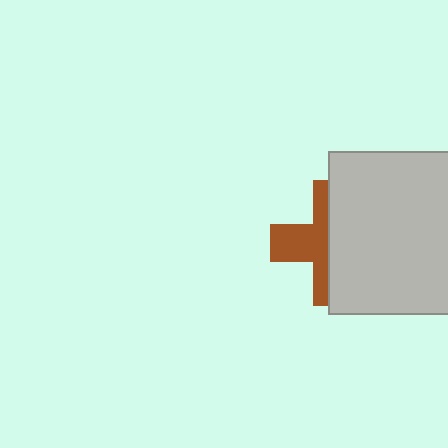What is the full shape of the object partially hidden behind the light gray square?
The partially hidden object is a brown cross.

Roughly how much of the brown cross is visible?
A small part of it is visible (roughly 42%).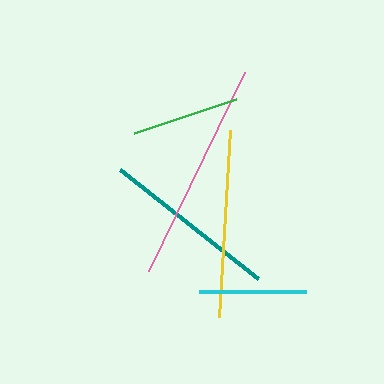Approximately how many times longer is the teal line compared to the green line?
The teal line is approximately 1.6 times the length of the green line.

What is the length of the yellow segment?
The yellow segment is approximately 187 pixels long.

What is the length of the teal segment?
The teal segment is approximately 176 pixels long.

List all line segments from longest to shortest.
From longest to shortest: pink, yellow, teal, green, cyan.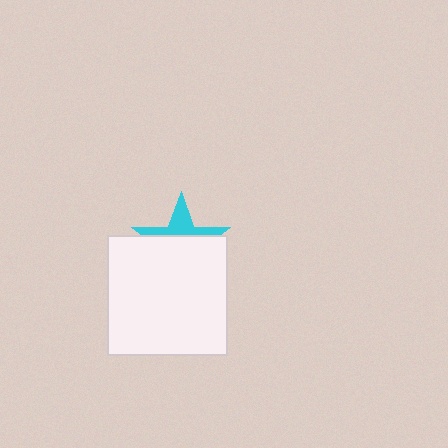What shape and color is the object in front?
The object in front is a white square.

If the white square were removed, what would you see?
You would see the complete cyan star.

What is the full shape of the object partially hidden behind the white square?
The partially hidden object is a cyan star.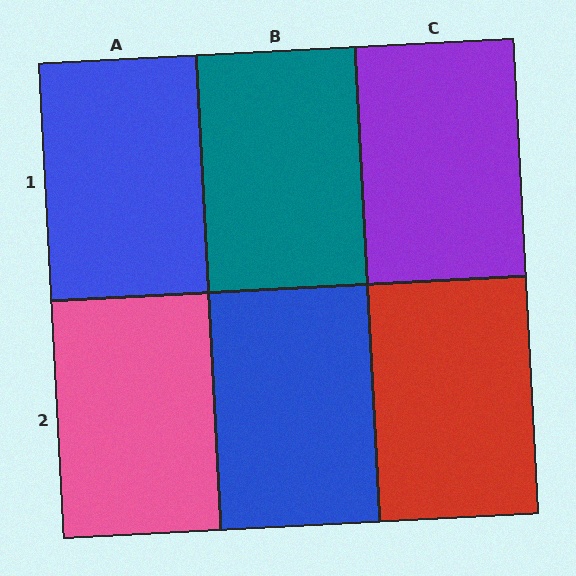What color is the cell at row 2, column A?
Pink.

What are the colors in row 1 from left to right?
Blue, teal, purple.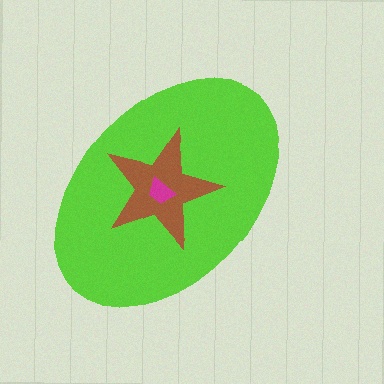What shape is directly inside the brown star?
The magenta trapezoid.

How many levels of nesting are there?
3.